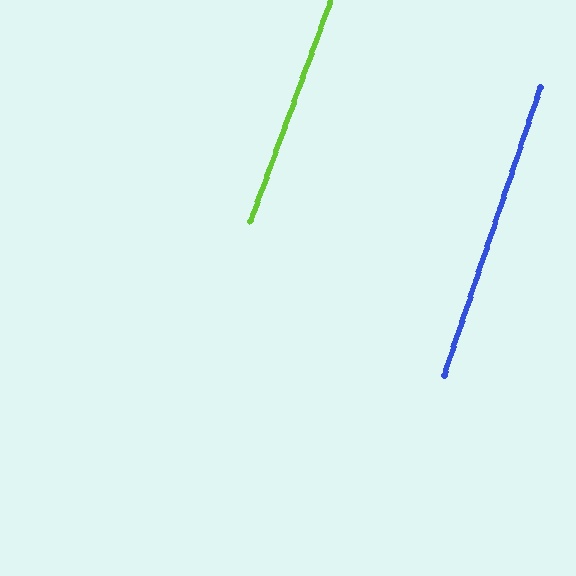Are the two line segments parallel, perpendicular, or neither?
Parallel — their directions differ by only 1.5°.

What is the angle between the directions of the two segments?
Approximately 1 degree.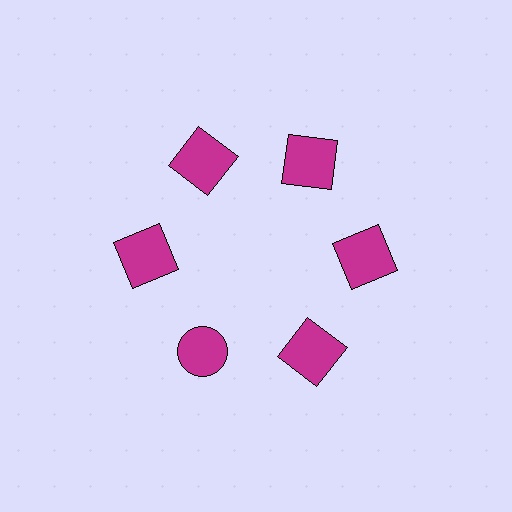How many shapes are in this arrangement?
There are 6 shapes arranged in a ring pattern.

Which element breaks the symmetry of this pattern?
The magenta circle at roughly the 7 o'clock position breaks the symmetry. All other shapes are magenta squares.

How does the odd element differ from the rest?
It has a different shape: circle instead of square.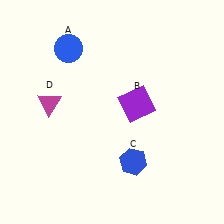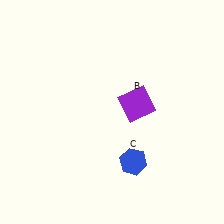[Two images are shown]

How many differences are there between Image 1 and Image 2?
There are 2 differences between the two images.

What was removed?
The blue circle (A), the magenta triangle (D) were removed in Image 2.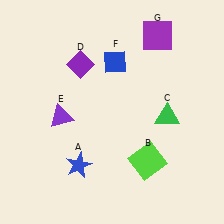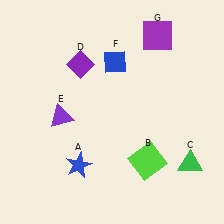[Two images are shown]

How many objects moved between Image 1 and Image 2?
1 object moved between the two images.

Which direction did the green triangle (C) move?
The green triangle (C) moved down.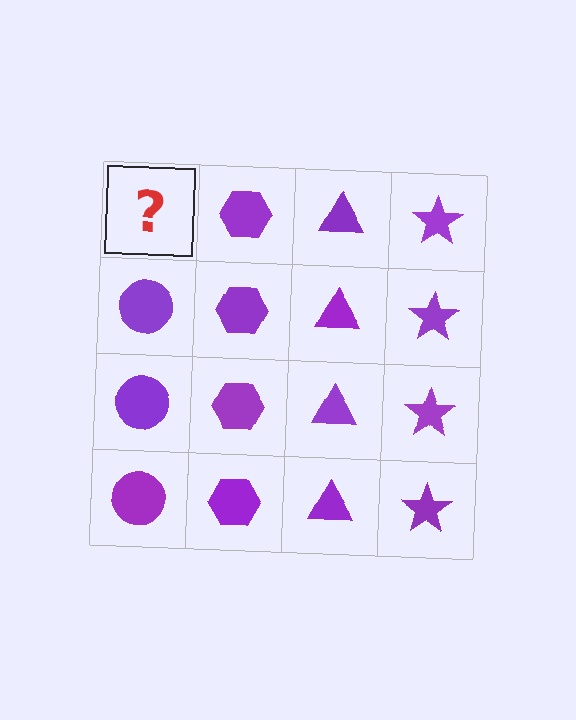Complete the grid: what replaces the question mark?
The question mark should be replaced with a purple circle.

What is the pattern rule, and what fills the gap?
The rule is that each column has a consistent shape. The gap should be filled with a purple circle.